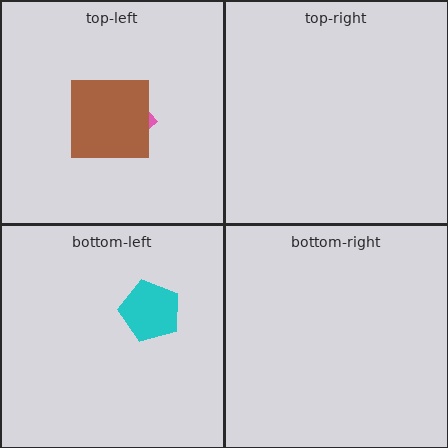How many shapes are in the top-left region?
2.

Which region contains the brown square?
The top-left region.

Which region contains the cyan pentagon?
The bottom-left region.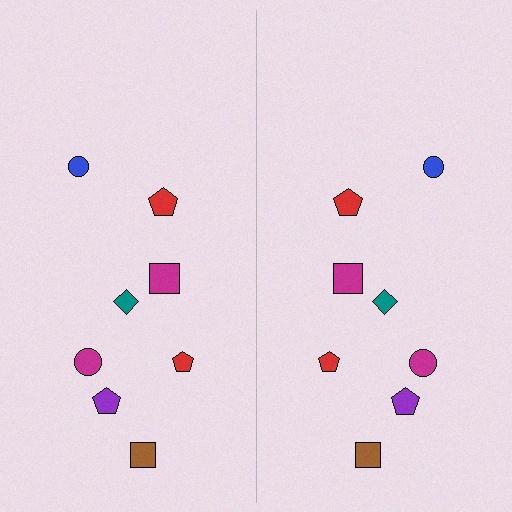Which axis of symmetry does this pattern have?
The pattern has a vertical axis of symmetry running through the center of the image.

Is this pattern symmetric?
Yes, this pattern has bilateral (reflection) symmetry.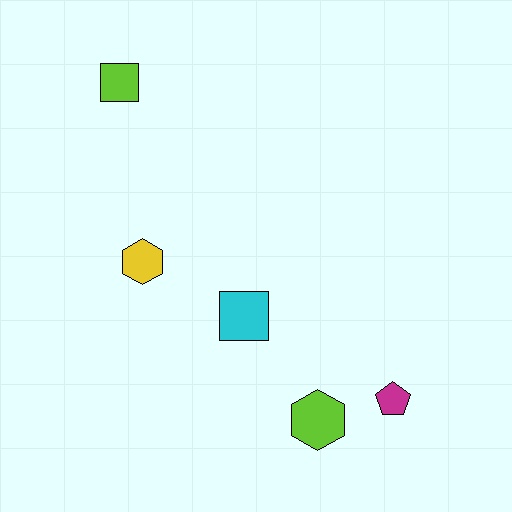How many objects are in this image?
There are 5 objects.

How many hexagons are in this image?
There are 2 hexagons.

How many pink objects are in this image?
There are no pink objects.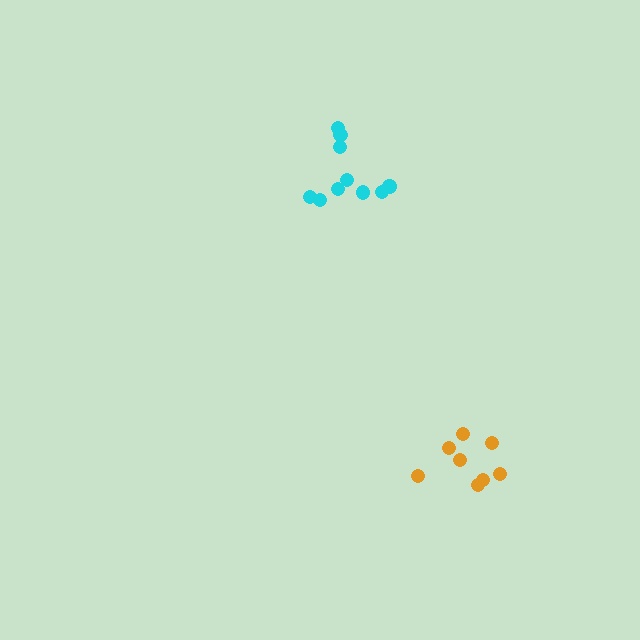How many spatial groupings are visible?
There are 2 spatial groupings.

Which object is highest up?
The cyan cluster is topmost.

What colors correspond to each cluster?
The clusters are colored: cyan, orange.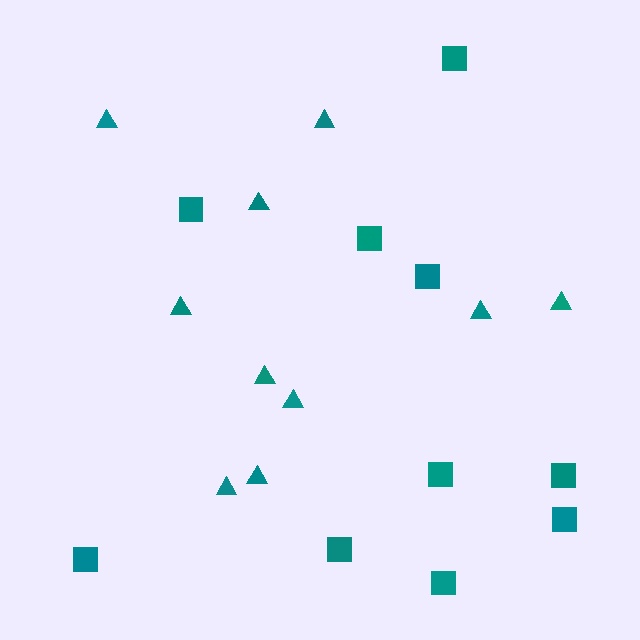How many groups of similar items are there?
There are 2 groups: one group of triangles (10) and one group of squares (10).